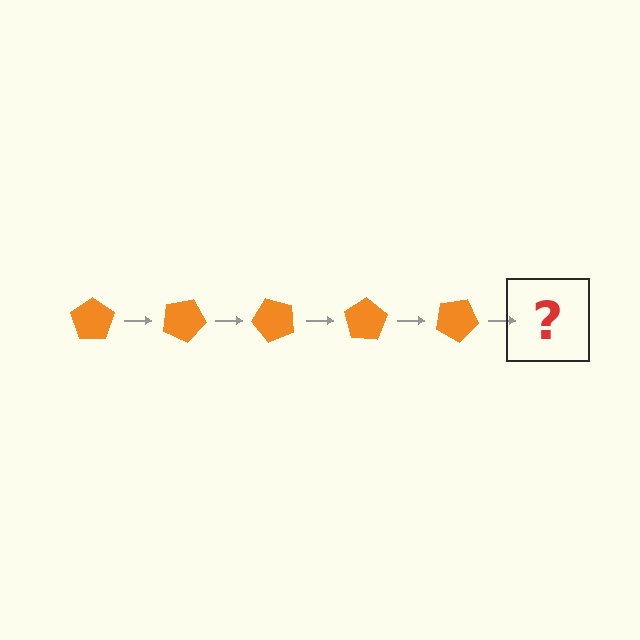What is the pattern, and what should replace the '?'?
The pattern is that the pentagon rotates 25 degrees each step. The '?' should be an orange pentagon rotated 125 degrees.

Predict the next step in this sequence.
The next step is an orange pentagon rotated 125 degrees.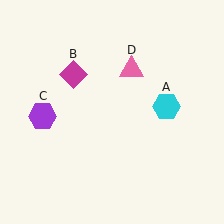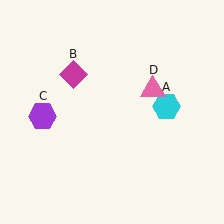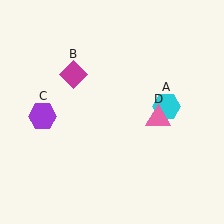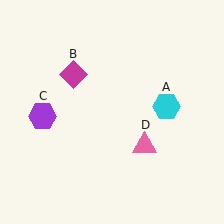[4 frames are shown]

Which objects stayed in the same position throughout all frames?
Cyan hexagon (object A) and magenta diamond (object B) and purple hexagon (object C) remained stationary.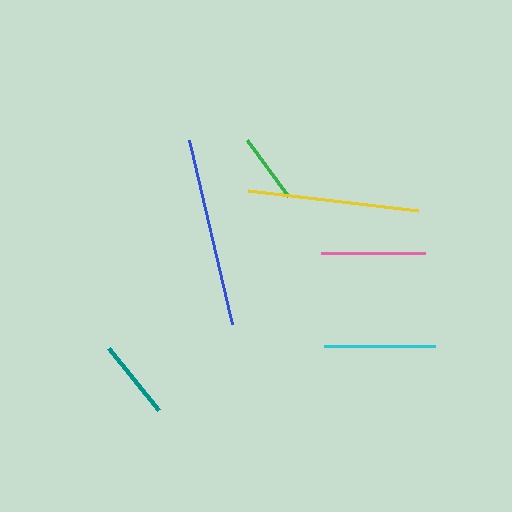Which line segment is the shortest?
The green line is the shortest at approximately 69 pixels.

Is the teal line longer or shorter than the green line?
The teal line is longer than the green line.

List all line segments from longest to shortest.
From longest to shortest: blue, yellow, cyan, pink, teal, green.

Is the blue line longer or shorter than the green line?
The blue line is longer than the green line.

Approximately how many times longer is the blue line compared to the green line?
The blue line is approximately 2.7 times the length of the green line.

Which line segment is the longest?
The blue line is the longest at approximately 189 pixels.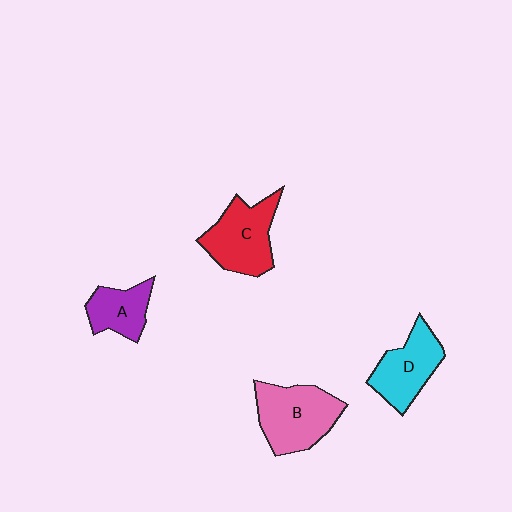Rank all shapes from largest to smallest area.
From largest to smallest: B (pink), C (red), D (cyan), A (purple).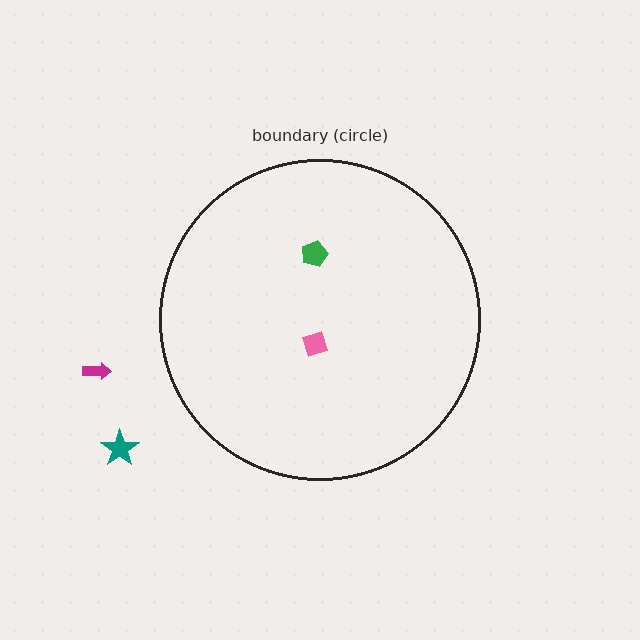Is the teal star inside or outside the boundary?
Outside.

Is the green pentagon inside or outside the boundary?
Inside.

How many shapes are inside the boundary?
2 inside, 2 outside.